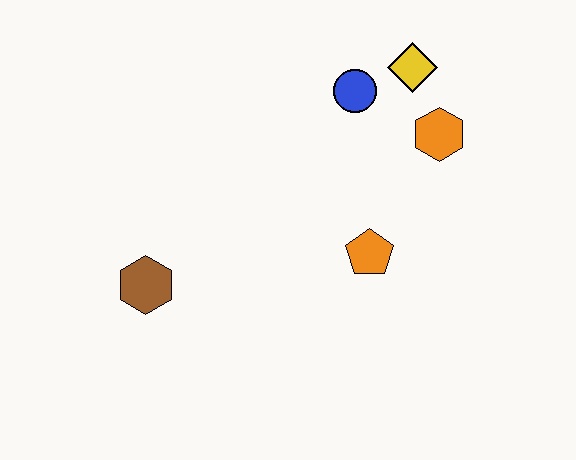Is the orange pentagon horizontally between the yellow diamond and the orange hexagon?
No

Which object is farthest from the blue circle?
The brown hexagon is farthest from the blue circle.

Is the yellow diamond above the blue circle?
Yes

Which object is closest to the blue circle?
The yellow diamond is closest to the blue circle.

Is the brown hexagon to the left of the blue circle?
Yes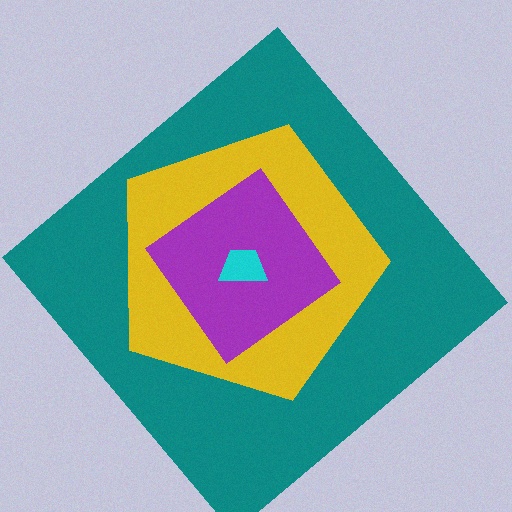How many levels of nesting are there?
4.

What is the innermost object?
The cyan trapezoid.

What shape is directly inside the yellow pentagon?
The purple diamond.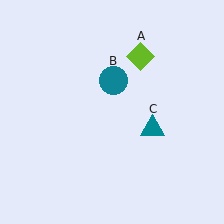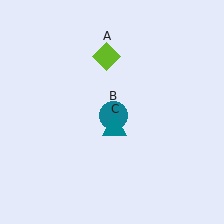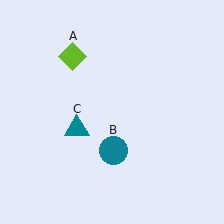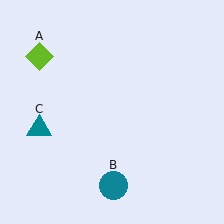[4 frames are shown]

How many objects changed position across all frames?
3 objects changed position: lime diamond (object A), teal circle (object B), teal triangle (object C).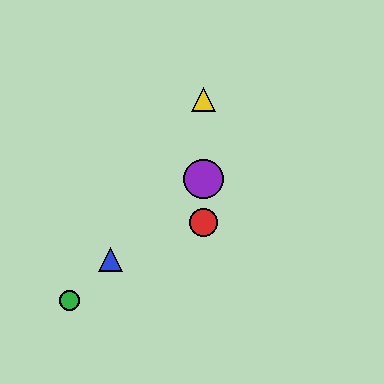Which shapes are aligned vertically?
The red circle, the yellow triangle, the purple circle are aligned vertically.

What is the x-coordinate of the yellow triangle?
The yellow triangle is at x≈203.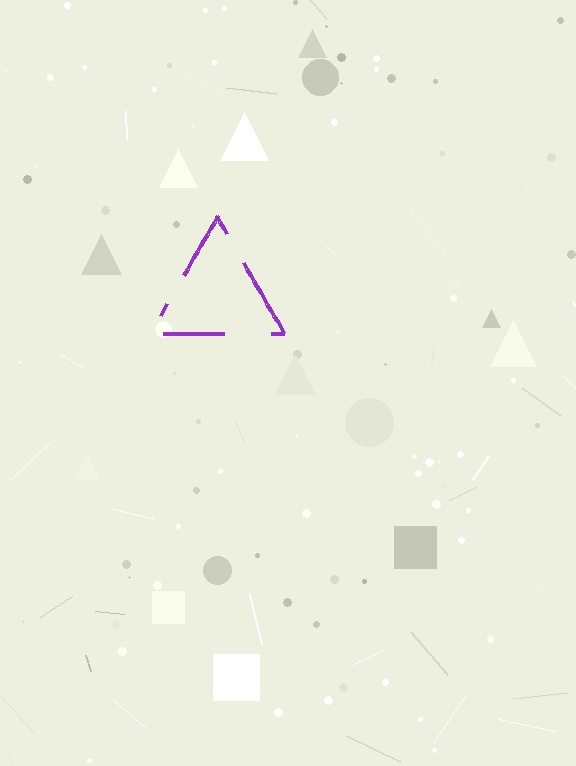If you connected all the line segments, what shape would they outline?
They would outline a triangle.